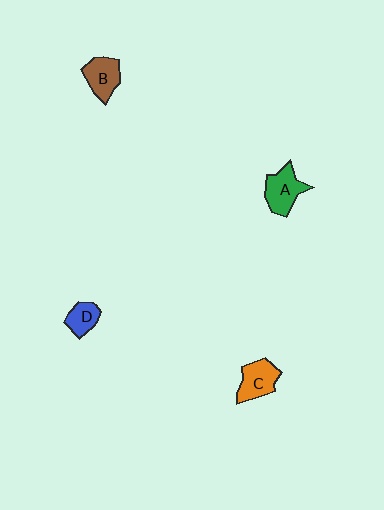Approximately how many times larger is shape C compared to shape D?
Approximately 1.5 times.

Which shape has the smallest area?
Shape D (blue).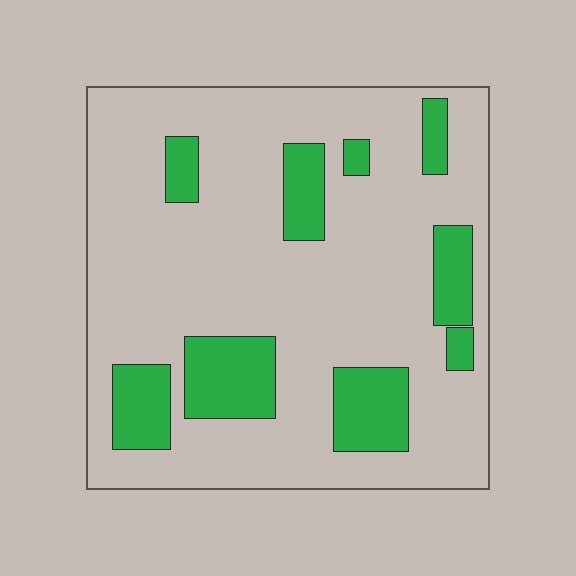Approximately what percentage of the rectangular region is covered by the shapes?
Approximately 20%.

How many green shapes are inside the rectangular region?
9.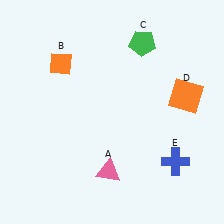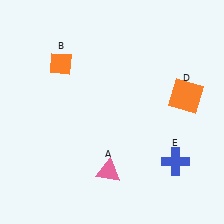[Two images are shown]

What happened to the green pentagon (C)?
The green pentagon (C) was removed in Image 2. It was in the top-right area of Image 1.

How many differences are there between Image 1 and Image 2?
There is 1 difference between the two images.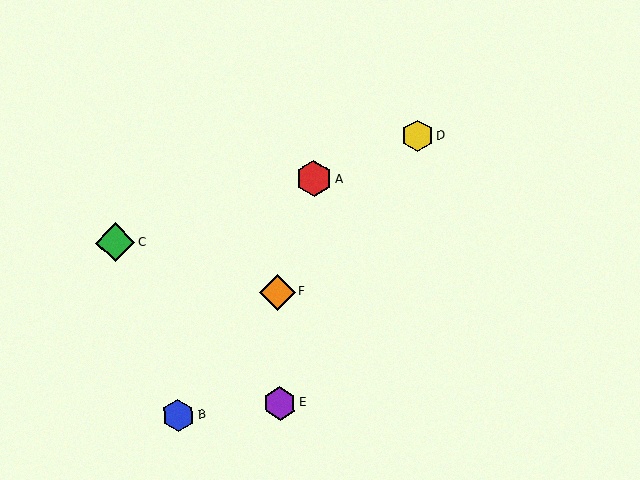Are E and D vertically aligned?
No, E is at x≈280 and D is at x≈417.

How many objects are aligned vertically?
2 objects (E, F) are aligned vertically.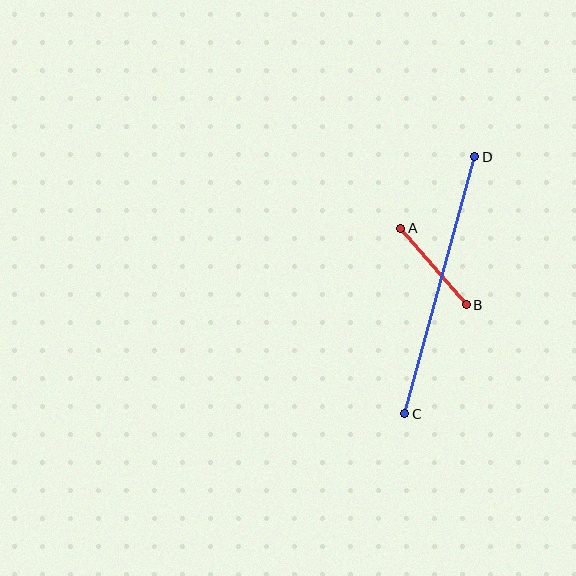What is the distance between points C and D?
The distance is approximately 266 pixels.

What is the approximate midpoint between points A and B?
The midpoint is at approximately (433, 267) pixels.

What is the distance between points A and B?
The distance is approximately 101 pixels.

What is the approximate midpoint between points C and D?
The midpoint is at approximately (440, 285) pixels.